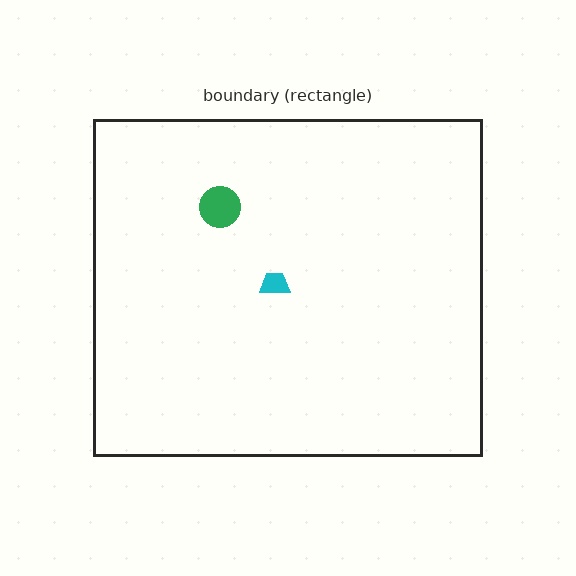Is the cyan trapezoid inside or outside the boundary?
Inside.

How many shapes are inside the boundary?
2 inside, 0 outside.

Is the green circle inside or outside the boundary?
Inside.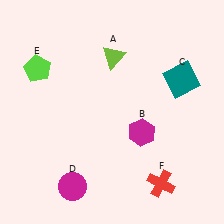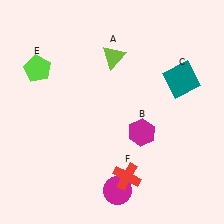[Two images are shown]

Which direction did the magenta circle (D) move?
The magenta circle (D) moved right.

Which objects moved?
The objects that moved are: the magenta circle (D), the red cross (F).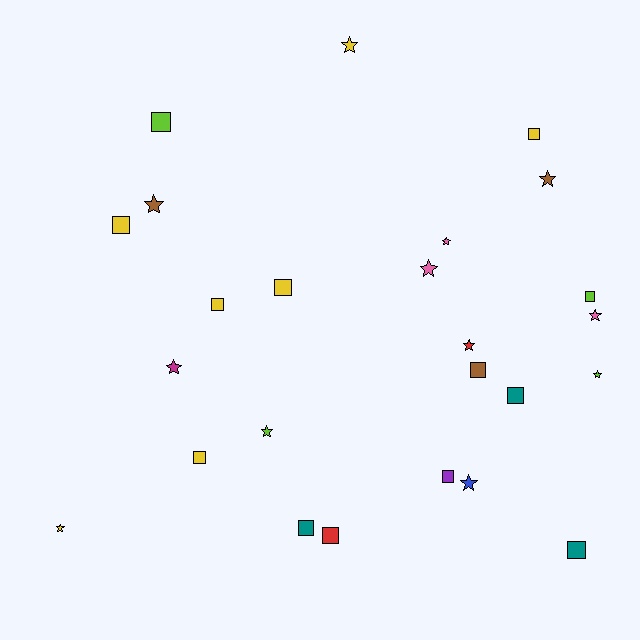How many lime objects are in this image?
There are 4 lime objects.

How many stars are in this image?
There are 12 stars.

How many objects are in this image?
There are 25 objects.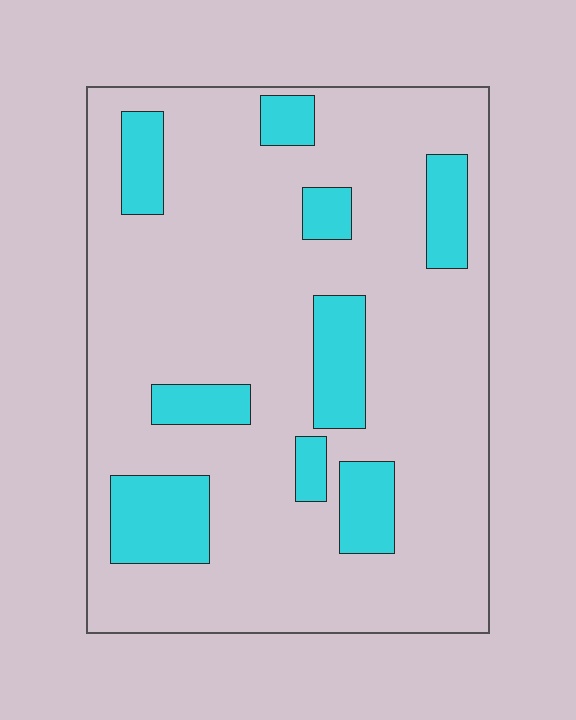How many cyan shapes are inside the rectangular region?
9.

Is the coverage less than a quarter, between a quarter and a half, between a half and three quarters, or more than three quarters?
Less than a quarter.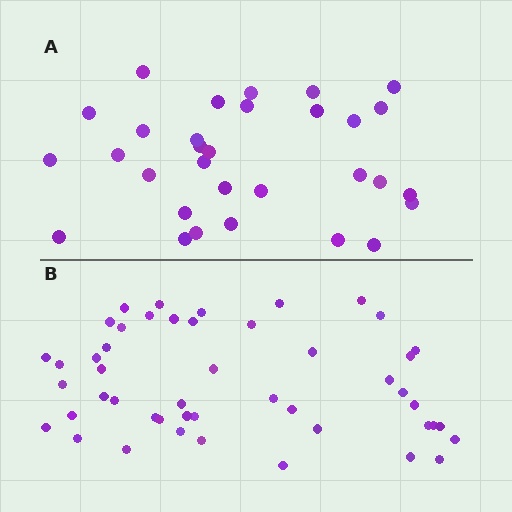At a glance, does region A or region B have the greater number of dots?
Region B (the bottom region) has more dots.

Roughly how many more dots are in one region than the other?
Region B has approximately 15 more dots than region A.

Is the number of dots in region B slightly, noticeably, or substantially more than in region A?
Region B has substantially more. The ratio is roughly 1.5 to 1.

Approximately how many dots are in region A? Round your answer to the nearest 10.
About 30 dots. (The exact count is 31, which rounds to 30.)